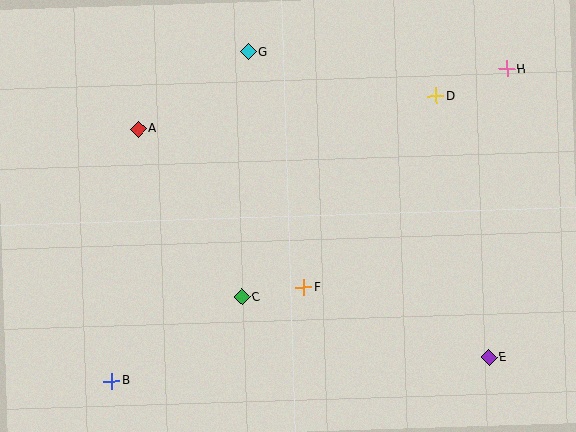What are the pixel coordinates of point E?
Point E is at (489, 358).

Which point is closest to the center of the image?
Point F at (304, 288) is closest to the center.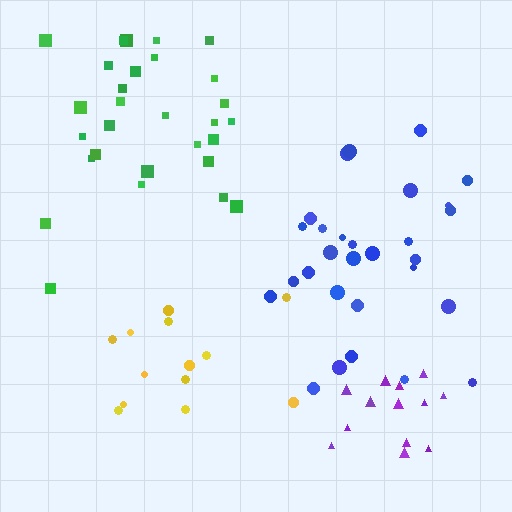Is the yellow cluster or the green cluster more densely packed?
Green.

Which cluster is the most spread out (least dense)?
Yellow.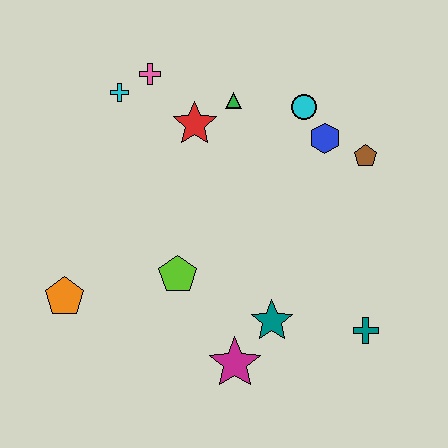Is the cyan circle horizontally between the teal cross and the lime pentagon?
Yes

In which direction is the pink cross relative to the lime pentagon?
The pink cross is above the lime pentagon.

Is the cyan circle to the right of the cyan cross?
Yes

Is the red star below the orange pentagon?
No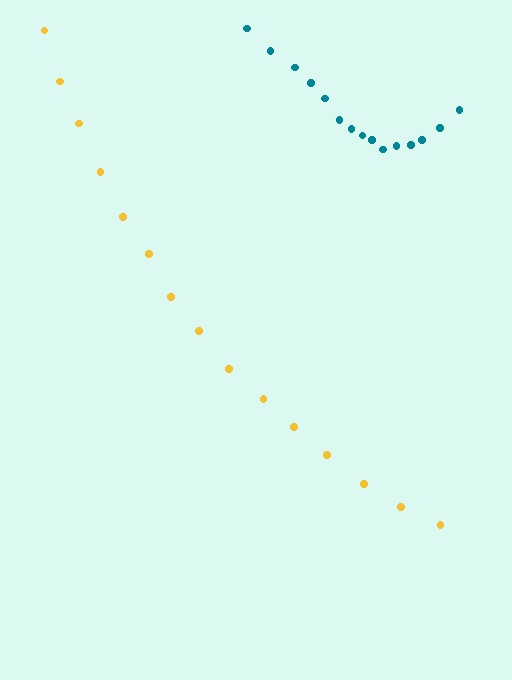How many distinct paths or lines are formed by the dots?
There are 2 distinct paths.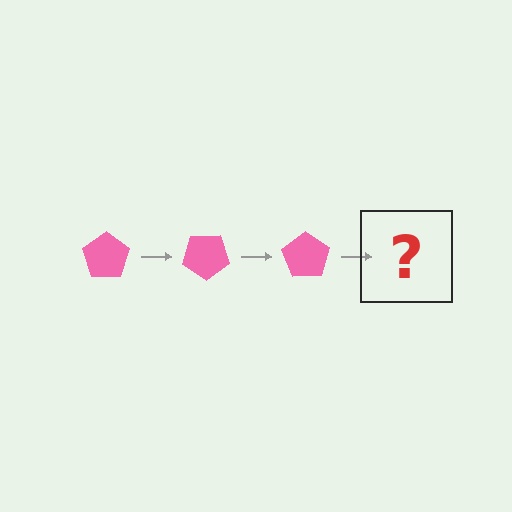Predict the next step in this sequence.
The next step is a pink pentagon rotated 105 degrees.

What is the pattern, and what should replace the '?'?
The pattern is that the pentagon rotates 35 degrees each step. The '?' should be a pink pentagon rotated 105 degrees.